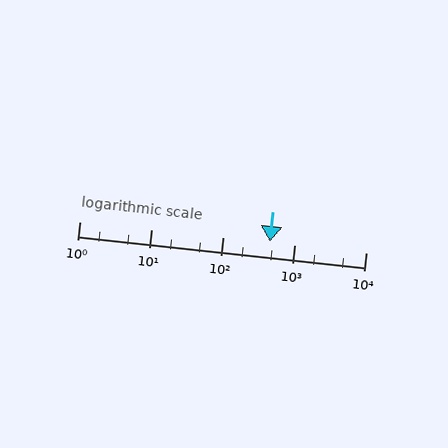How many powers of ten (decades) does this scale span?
The scale spans 4 decades, from 1 to 10000.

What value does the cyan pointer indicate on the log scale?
The pointer indicates approximately 450.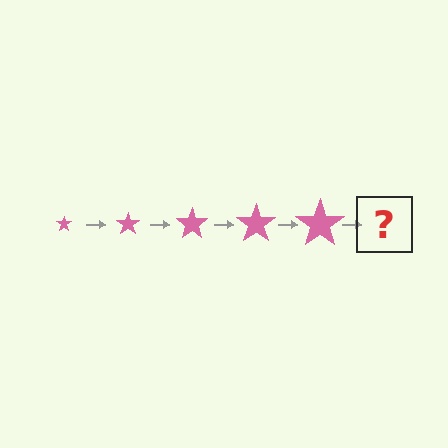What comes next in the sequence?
The next element should be a pink star, larger than the previous one.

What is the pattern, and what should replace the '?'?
The pattern is that the star gets progressively larger each step. The '?' should be a pink star, larger than the previous one.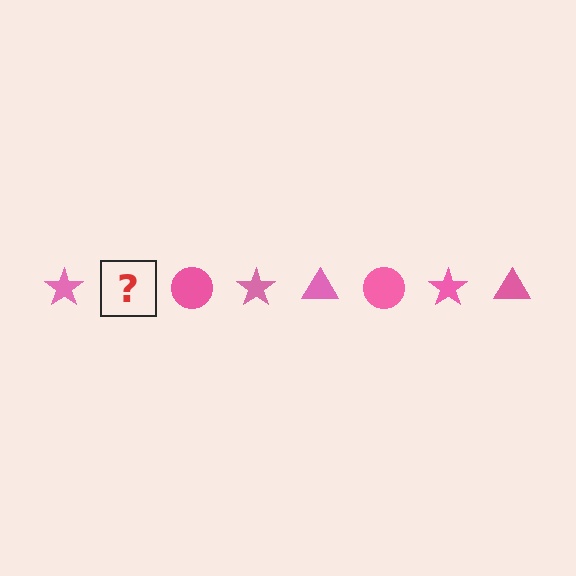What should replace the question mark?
The question mark should be replaced with a pink triangle.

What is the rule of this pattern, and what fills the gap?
The rule is that the pattern cycles through star, triangle, circle shapes in pink. The gap should be filled with a pink triangle.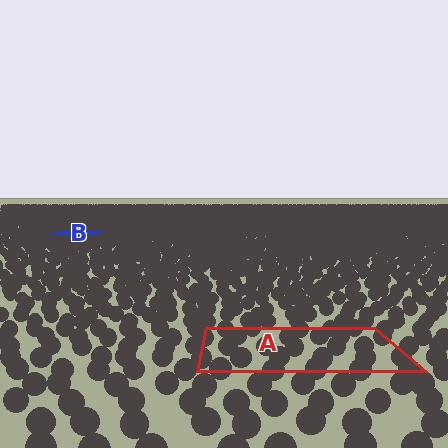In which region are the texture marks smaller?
The texture marks are smaller in region B, because it is farther away.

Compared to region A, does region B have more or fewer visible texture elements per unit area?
Region B has more texture elements per unit area — they are packed more densely because it is farther away.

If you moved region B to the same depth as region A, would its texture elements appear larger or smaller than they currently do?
They would appear larger. At a closer depth, the same texture elements are projected at a bigger on-screen size.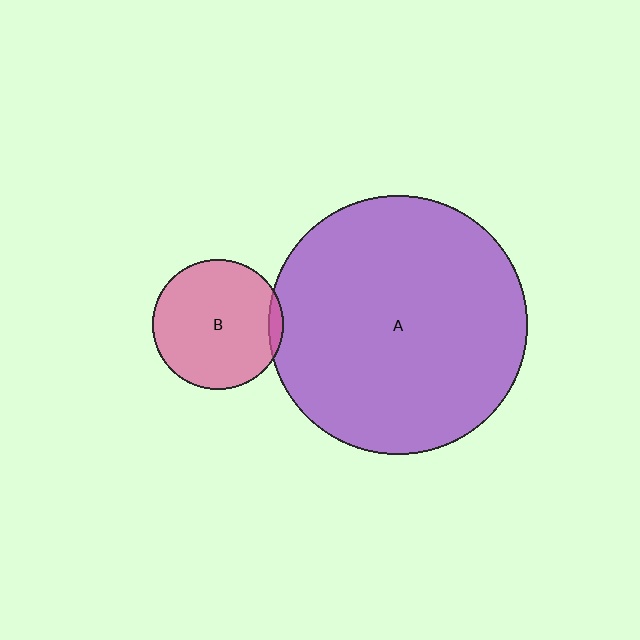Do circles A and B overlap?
Yes.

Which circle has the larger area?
Circle A (purple).